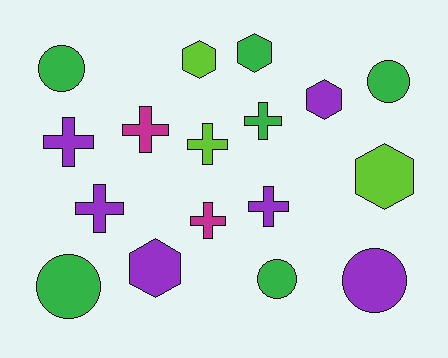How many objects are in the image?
There are 17 objects.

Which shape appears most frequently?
Cross, with 7 objects.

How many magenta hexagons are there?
There are no magenta hexagons.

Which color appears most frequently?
Green, with 6 objects.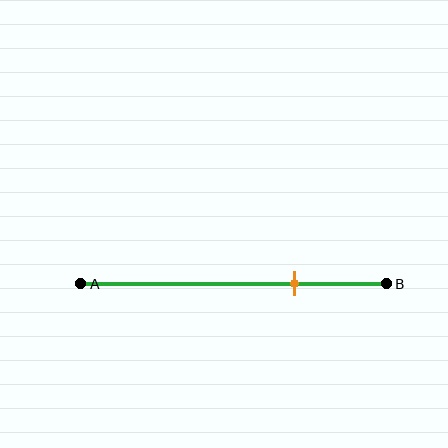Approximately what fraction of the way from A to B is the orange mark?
The orange mark is approximately 70% of the way from A to B.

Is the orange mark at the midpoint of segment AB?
No, the mark is at about 70% from A, not at the 50% midpoint.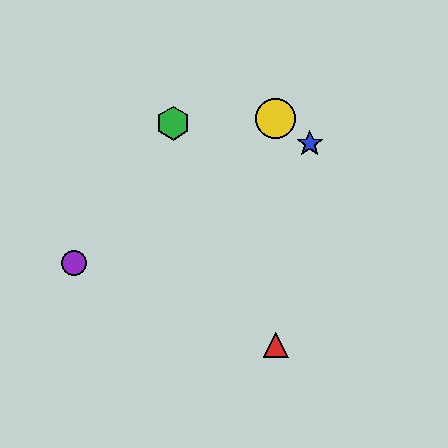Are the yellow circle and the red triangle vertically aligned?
Yes, both are at x≈276.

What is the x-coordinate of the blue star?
The blue star is at x≈310.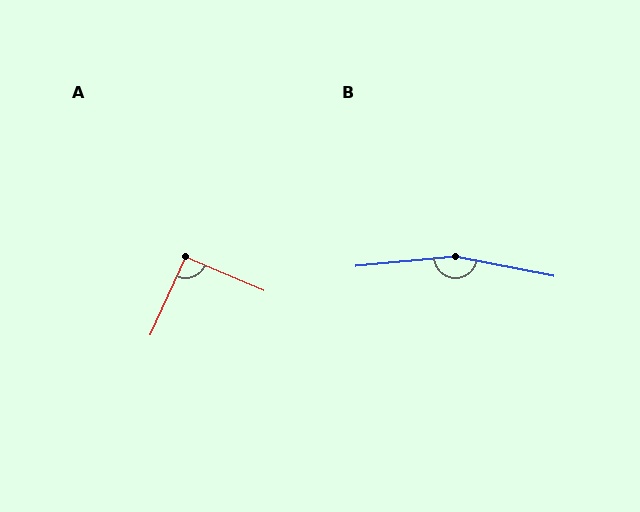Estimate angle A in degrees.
Approximately 91 degrees.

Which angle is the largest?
B, at approximately 164 degrees.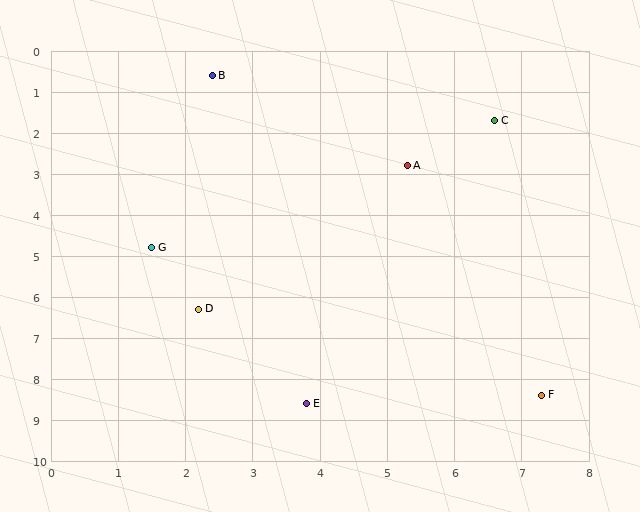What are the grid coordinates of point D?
Point D is at approximately (2.2, 6.3).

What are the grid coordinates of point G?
Point G is at approximately (1.5, 4.8).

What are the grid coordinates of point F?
Point F is at approximately (7.3, 8.4).